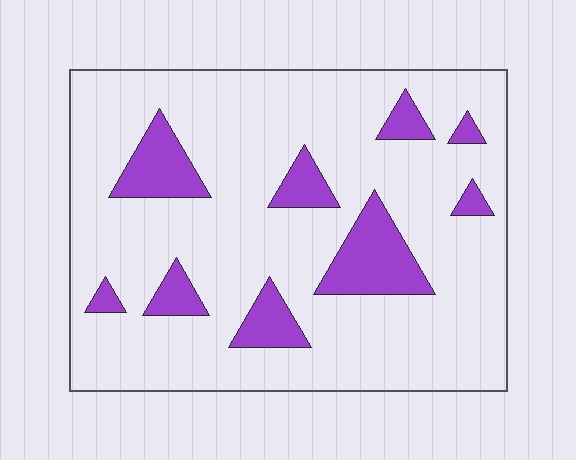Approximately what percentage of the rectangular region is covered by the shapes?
Approximately 15%.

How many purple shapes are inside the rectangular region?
9.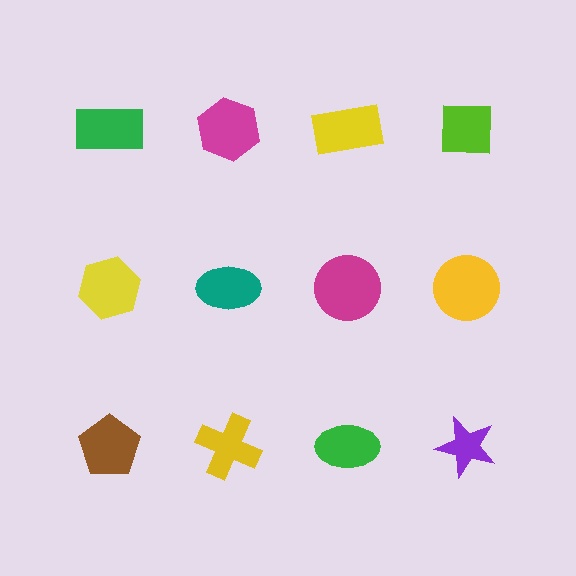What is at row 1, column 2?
A magenta hexagon.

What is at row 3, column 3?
A green ellipse.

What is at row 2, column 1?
A yellow hexagon.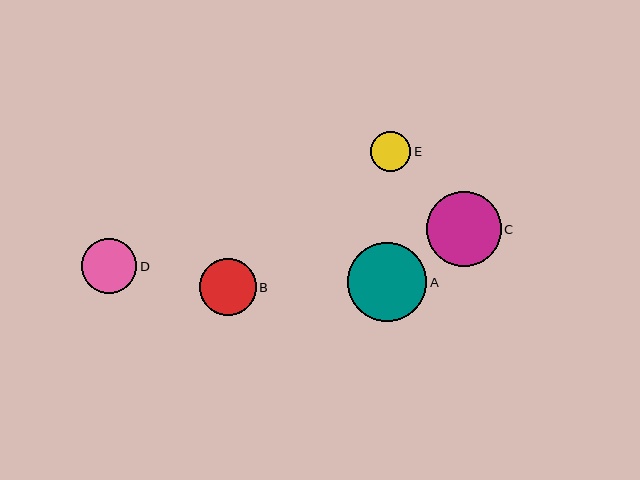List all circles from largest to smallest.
From largest to smallest: A, C, B, D, E.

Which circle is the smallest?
Circle E is the smallest with a size of approximately 40 pixels.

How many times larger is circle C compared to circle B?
Circle C is approximately 1.3 times the size of circle B.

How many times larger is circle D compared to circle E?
Circle D is approximately 1.4 times the size of circle E.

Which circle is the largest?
Circle A is the largest with a size of approximately 79 pixels.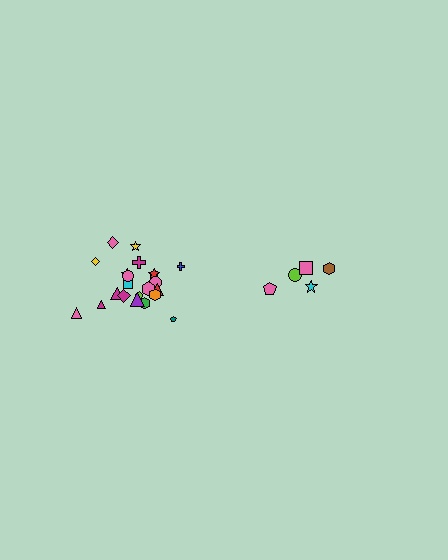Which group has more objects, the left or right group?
The left group.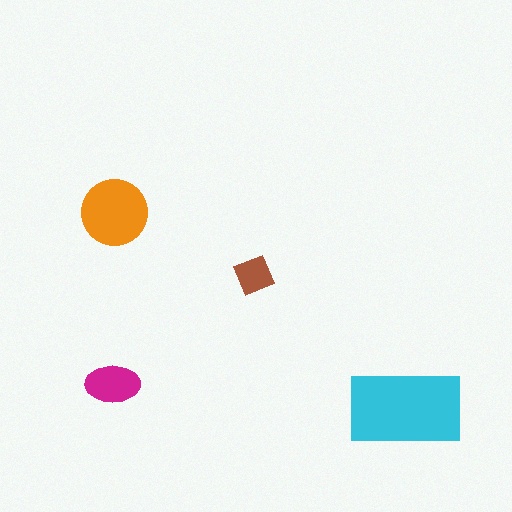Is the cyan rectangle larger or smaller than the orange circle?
Larger.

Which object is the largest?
The cyan rectangle.